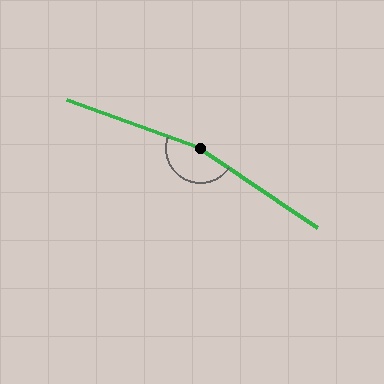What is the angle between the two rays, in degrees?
Approximately 166 degrees.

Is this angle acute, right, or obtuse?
It is obtuse.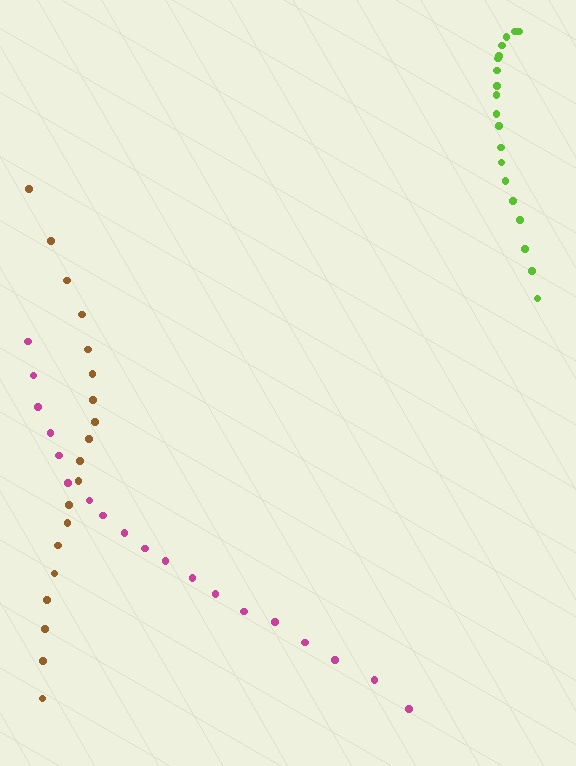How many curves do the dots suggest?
There are 3 distinct paths.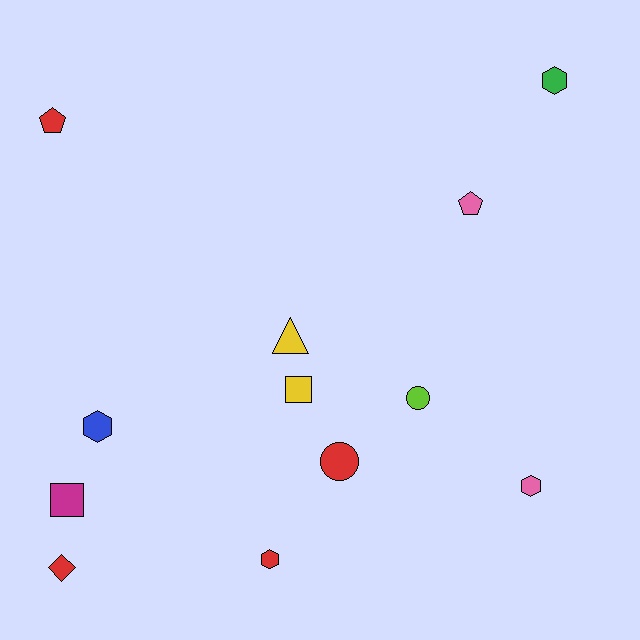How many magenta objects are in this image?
There is 1 magenta object.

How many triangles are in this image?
There is 1 triangle.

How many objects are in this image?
There are 12 objects.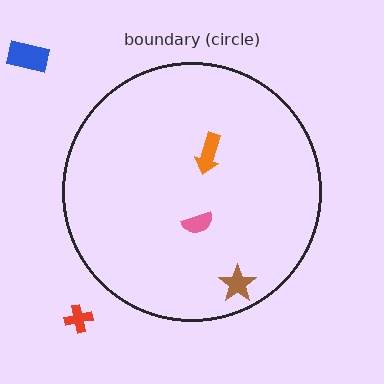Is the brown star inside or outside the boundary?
Inside.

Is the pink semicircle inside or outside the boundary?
Inside.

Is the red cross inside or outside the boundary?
Outside.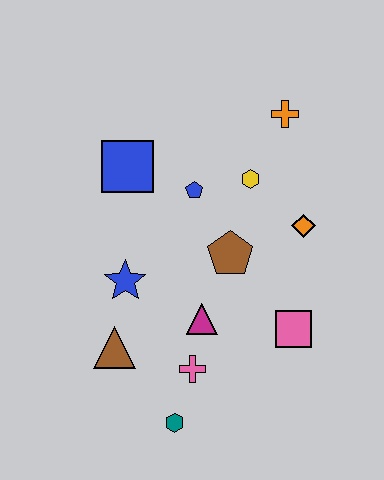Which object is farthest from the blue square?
The teal hexagon is farthest from the blue square.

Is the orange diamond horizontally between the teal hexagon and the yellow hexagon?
No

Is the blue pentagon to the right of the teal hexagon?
Yes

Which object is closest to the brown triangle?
The blue star is closest to the brown triangle.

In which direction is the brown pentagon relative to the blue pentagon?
The brown pentagon is below the blue pentagon.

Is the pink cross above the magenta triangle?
No